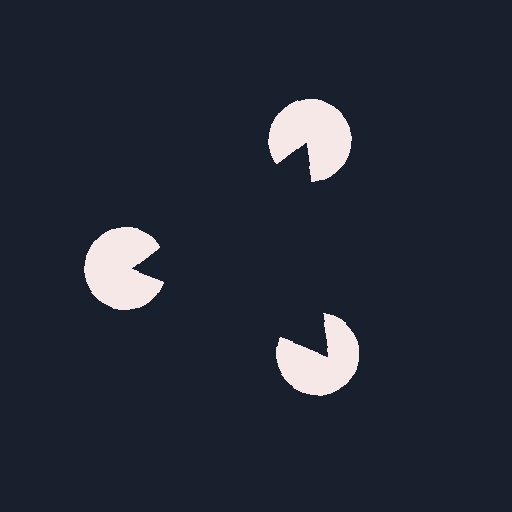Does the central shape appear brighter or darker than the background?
It typically appears slightly darker than the background, even though no actual brightness change is drawn.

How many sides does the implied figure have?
3 sides.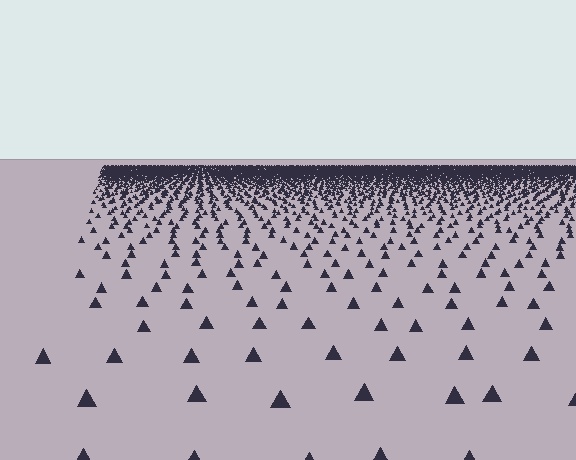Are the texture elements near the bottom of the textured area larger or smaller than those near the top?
Larger. Near the bottom, elements are closer to the viewer and appear at a bigger on-screen size.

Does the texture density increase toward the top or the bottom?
Density increases toward the top.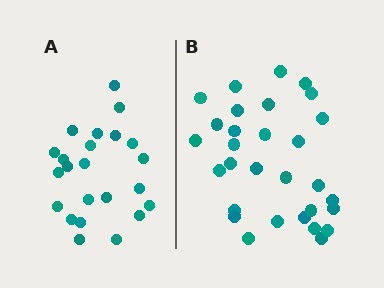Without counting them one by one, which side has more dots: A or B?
Region B (the right region) has more dots.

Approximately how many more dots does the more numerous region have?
Region B has roughly 8 or so more dots than region A.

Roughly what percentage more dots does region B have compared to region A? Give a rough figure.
About 30% more.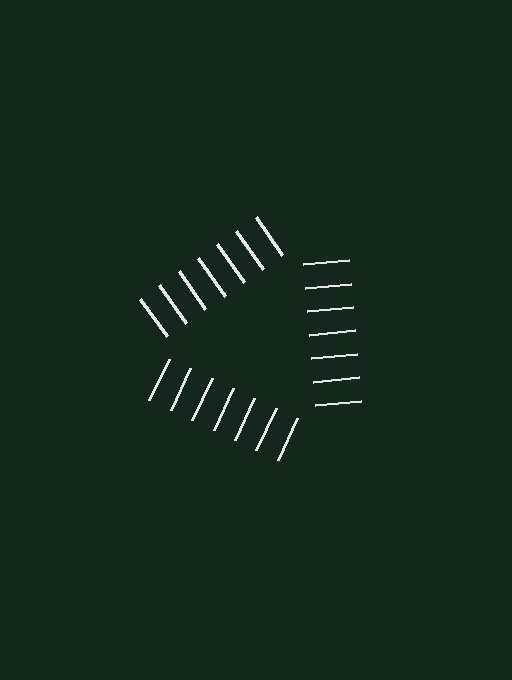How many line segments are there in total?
21 — 7 along each of the 3 edges.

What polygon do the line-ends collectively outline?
An illusory triangle — the line segments terminate on its edges but no continuous stroke is drawn.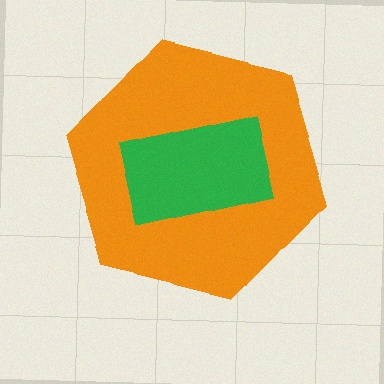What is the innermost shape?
The green rectangle.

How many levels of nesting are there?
2.